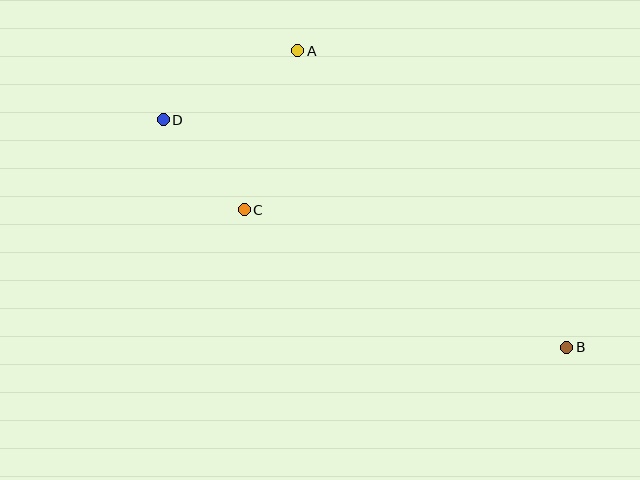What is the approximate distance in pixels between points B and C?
The distance between B and C is approximately 351 pixels.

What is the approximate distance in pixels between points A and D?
The distance between A and D is approximately 151 pixels.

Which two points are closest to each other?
Points C and D are closest to each other.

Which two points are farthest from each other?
Points B and D are farthest from each other.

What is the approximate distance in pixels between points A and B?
The distance between A and B is approximately 400 pixels.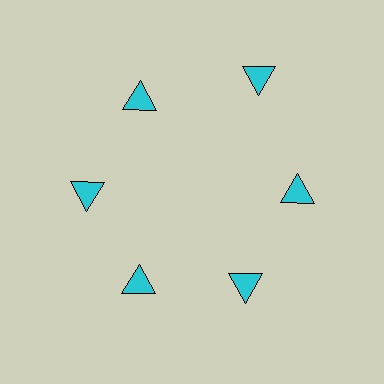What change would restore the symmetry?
The symmetry would be restored by moving it inward, back onto the ring so that all 6 triangles sit at equal angles and equal distance from the center.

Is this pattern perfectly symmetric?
No. The 6 cyan triangles are arranged in a ring, but one element near the 1 o'clock position is pushed outward from the center, breaking the 6-fold rotational symmetry.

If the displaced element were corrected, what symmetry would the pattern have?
It would have 6-fold rotational symmetry — the pattern would map onto itself every 60 degrees.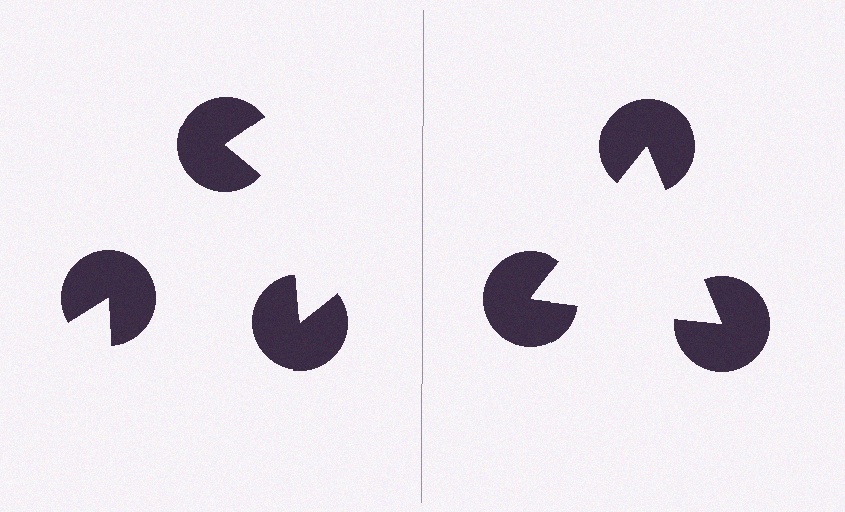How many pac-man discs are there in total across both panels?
6 — 3 on each side.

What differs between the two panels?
The pac-man discs are positioned identically on both sides; only the wedge orientations differ. On the right they align to a triangle; on the left they are misaligned.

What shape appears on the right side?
An illusory triangle.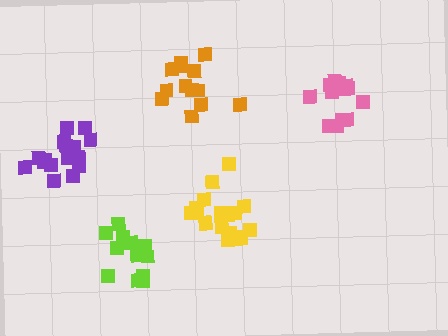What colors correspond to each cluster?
The clusters are colored: lime, purple, orange, yellow, pink.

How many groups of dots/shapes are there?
There are 5 groups.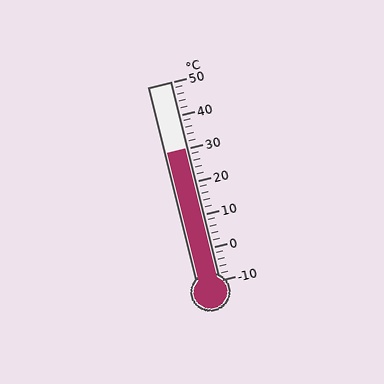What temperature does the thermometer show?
The thermometer shows approximately 30°C.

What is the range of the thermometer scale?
The thermometer scale ranges from -10°C to 50°C.